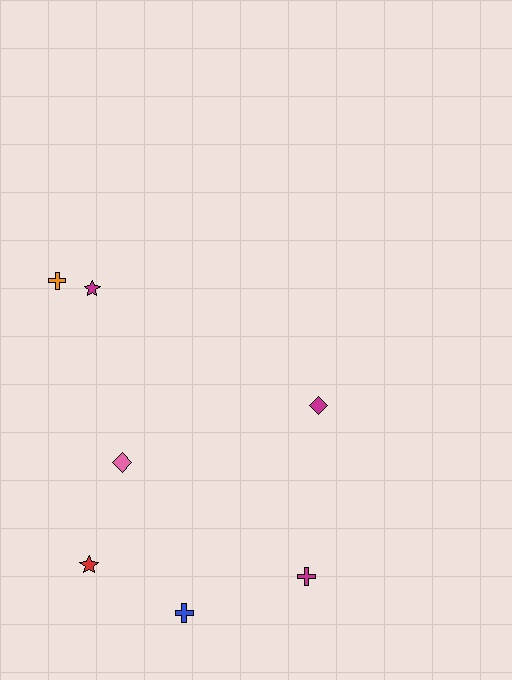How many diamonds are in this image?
There are 2 diamonds.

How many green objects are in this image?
There are no green objects.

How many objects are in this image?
There are 7 objects.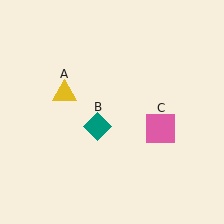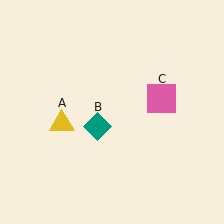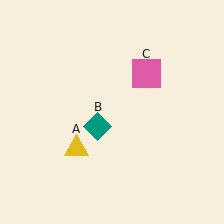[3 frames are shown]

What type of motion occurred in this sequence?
The yellow triangle (object A), pink square (object C) rotated counterclockwise around the center of the scene.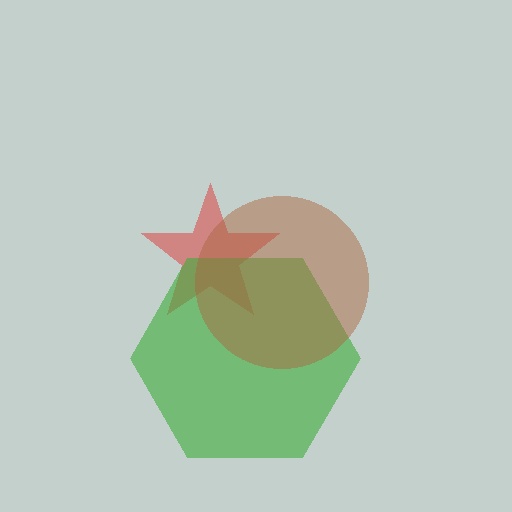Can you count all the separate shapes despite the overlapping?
Yes, there are 3 separate shapes.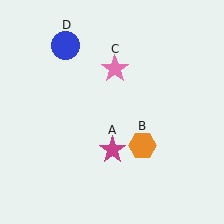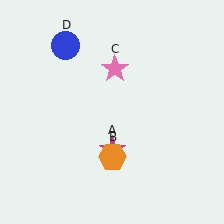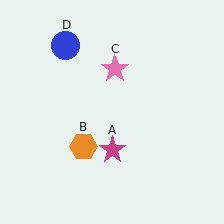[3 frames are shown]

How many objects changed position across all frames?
1 object changed position: orange hexagon (object B).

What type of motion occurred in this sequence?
The orange hexagon (object B) rotated clockwise around the center of the scene.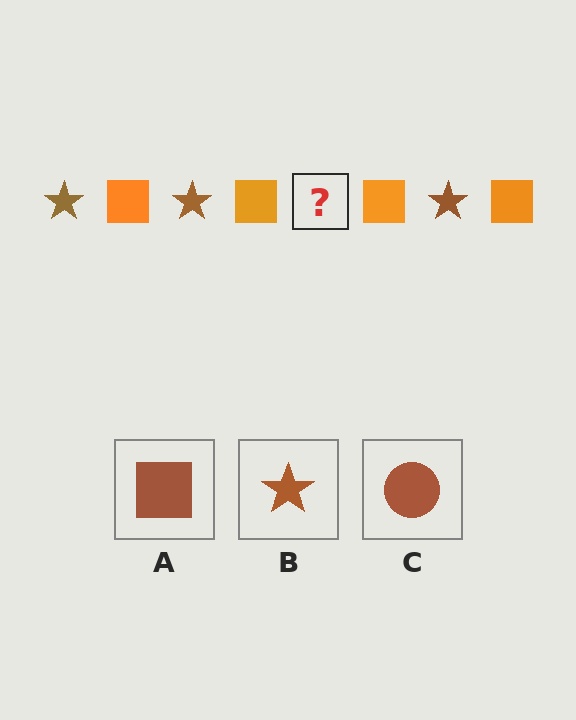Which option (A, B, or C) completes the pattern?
B.